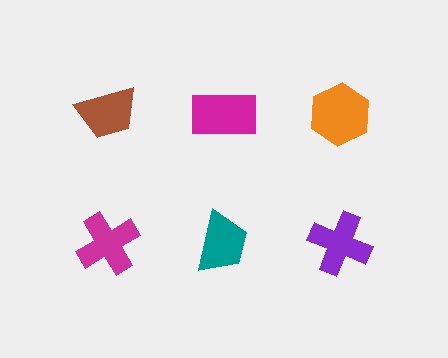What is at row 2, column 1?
A magenta cross.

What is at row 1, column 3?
An orange hexagon.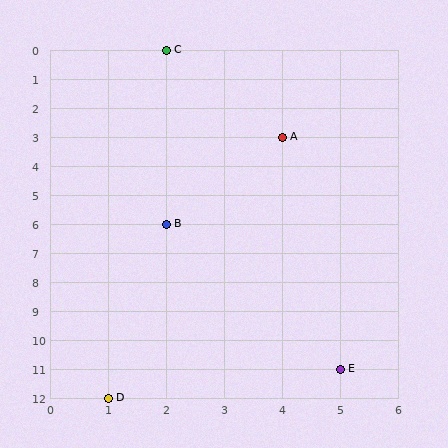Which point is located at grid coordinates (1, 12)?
Point D is at (1, 12).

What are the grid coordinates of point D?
Point D is at grid coordinates (1, 12).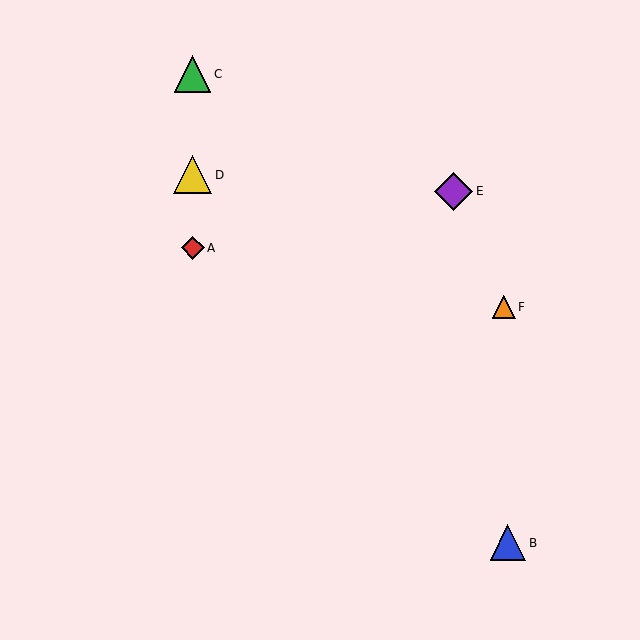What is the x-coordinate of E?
Object E is at x≈454.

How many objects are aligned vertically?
3 objects (A, C, D) are aligned vertically.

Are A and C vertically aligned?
Yes, both are at x≈193.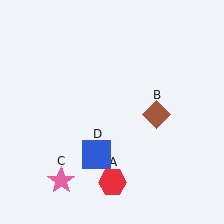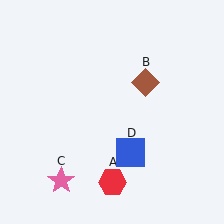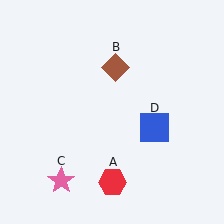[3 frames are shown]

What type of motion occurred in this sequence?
The brown diamond (object B), blue square (object D) rotated counterclockwise around the center of the scene.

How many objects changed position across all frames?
2 objects changed position: brown diamond (object B), blue square (object D).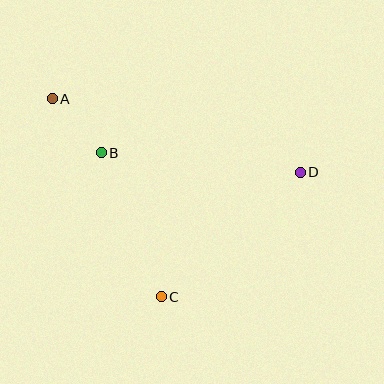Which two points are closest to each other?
Points A and B are closest to each other.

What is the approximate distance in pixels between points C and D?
The distance between C and D is approximately 186 pixels.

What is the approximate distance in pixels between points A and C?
The distance between A and C is approximately 226 pixels.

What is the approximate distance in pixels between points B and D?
The distance between B and D is approximately 200 pixels.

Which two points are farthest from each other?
Points A and D are farthest from each other.